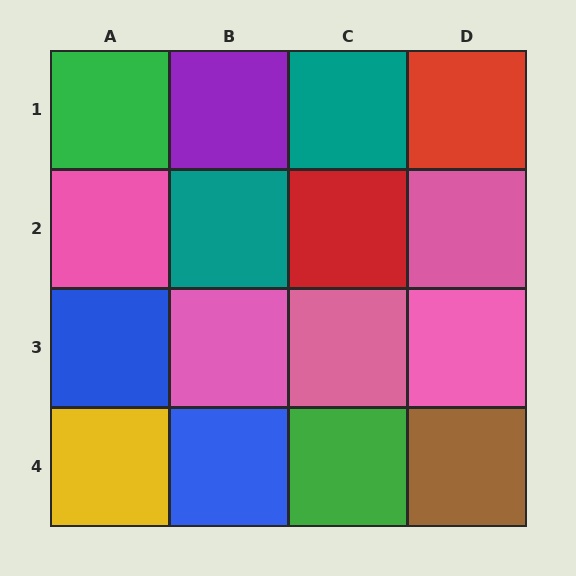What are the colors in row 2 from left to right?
Pink, teal, red, pink.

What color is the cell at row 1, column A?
Green.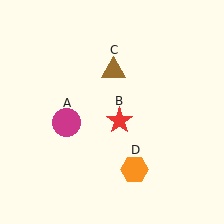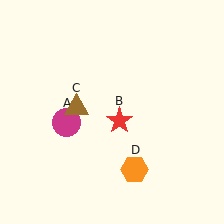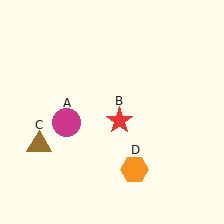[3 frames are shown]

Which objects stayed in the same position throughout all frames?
Magenta circle (object A) and red star (object B) and orange hexagon (object D) remained stationary.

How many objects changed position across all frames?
1 object changed position: brown triangle (object C).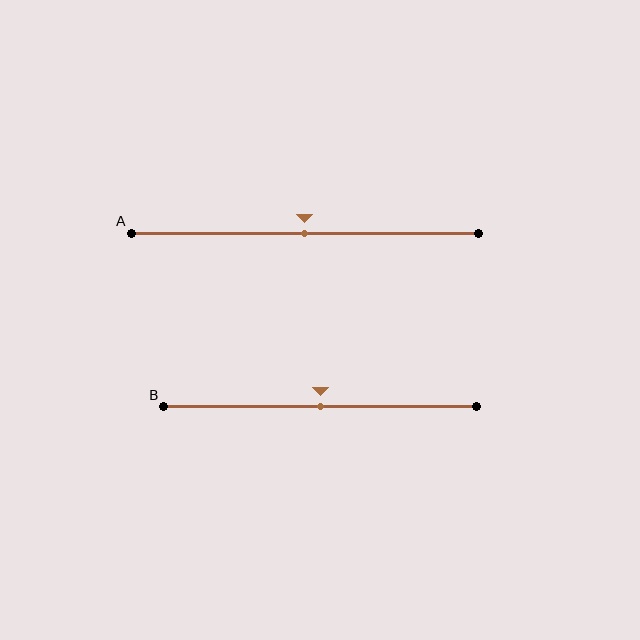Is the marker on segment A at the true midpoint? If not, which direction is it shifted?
Yes, the marker on segment A is at the true midpoint.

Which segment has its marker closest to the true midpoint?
Segment A has its marker closest to the true midpoint.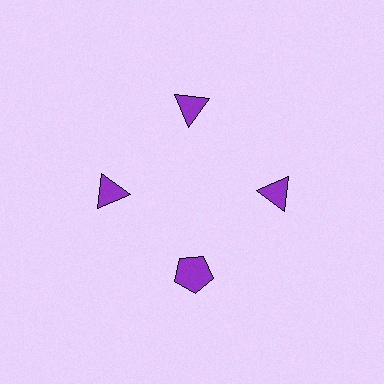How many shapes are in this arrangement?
There are 4 shapes arranged in a ring pattern.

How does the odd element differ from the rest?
It has a different shape: pentagon instead of triangle.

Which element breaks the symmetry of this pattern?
The purple pentagon at roughly the 6 o'clock position breaks the symmetry. All other shapes are purple triangles.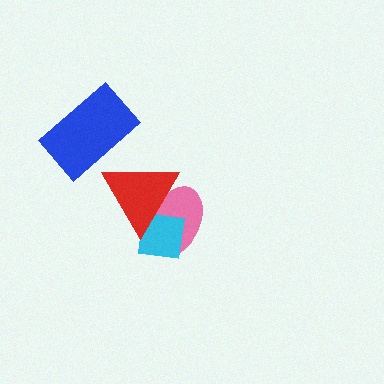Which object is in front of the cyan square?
The red triangle is in front of the cyan square.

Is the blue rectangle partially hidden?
No, no other shape covers it.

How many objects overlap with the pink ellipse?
2 objects overlap with the pink ellipse.